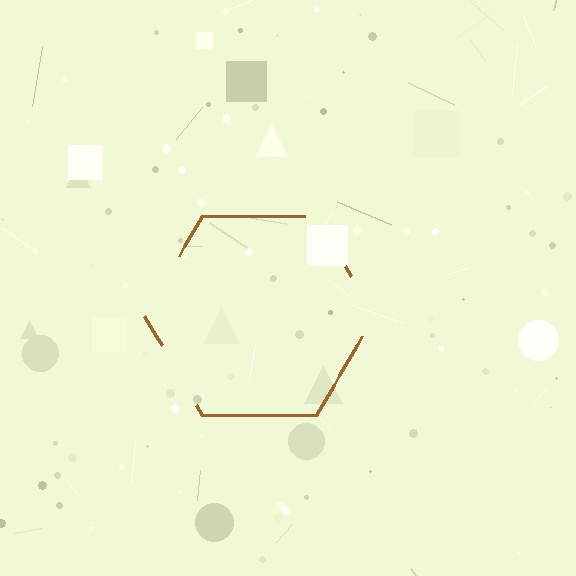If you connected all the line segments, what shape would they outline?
They would outline a hexagon.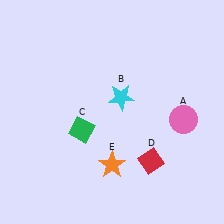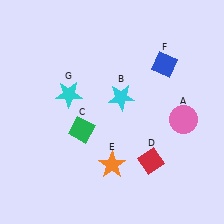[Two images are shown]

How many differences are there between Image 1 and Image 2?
There are 2 differences between the two images.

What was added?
A blue diamond (F), a cyan star (G) were added in Image 2.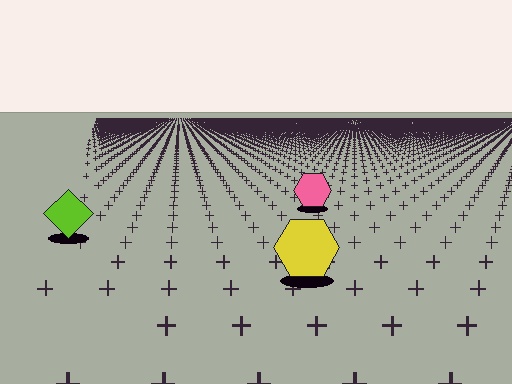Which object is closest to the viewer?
The yellow hexagon is closest. The texture marks near it are larger and more spread out.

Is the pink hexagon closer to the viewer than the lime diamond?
No. The lime diamond is closer — you can tell from the texture gradient: the ground texture is coarser near it.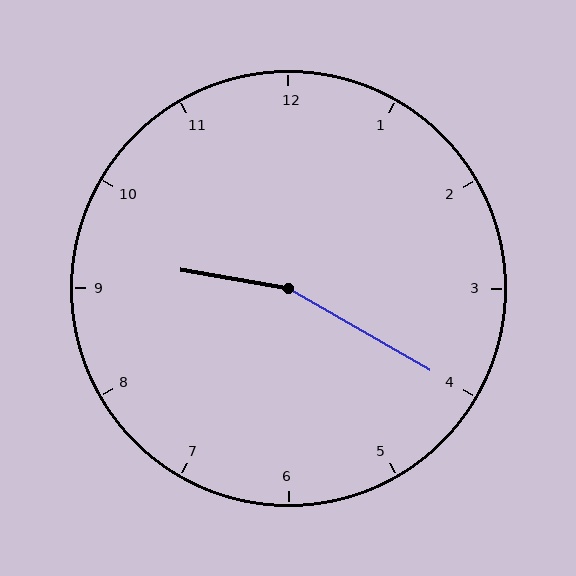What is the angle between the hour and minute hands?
Approximately 160 degrees.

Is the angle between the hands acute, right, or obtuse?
It is obtuse.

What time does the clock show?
9:20.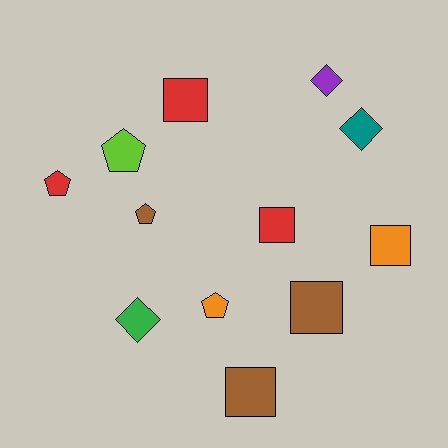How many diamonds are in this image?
There are 3 diamonds.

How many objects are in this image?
There are 12 objects.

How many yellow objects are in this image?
There are no yellow objects.